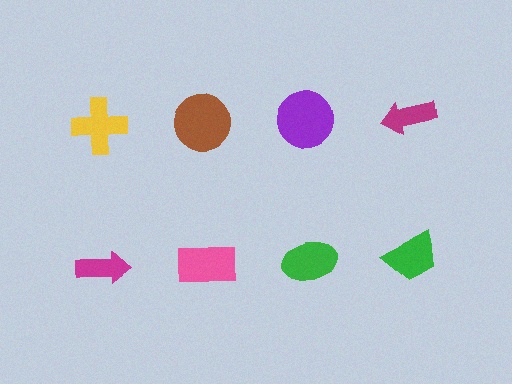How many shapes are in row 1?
4 shapes.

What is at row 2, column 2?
A pink rectangle.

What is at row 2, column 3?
A green ellipse.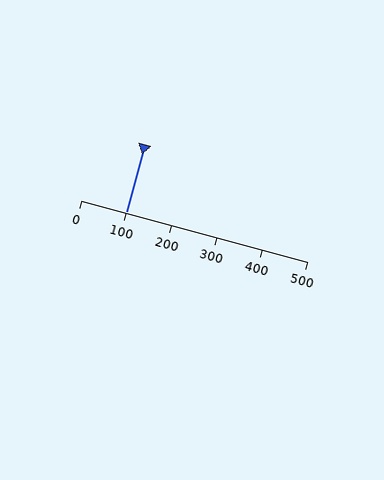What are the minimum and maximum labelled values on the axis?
The axis runs from 0 to 500.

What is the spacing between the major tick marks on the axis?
The major ticks are spaced 100 apart.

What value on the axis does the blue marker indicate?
The marker indicates approximately 100.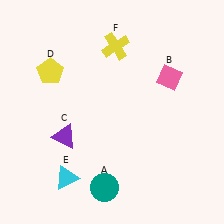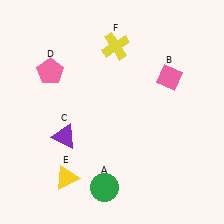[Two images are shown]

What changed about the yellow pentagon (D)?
In Image 1, D is yellow. In Image 2, it changed to pink.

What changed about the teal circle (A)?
In Image 1, A is teal. In Image 2, it changed to green.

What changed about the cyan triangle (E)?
In Image 1, E is cyan. In Image 2, it changed to yellow.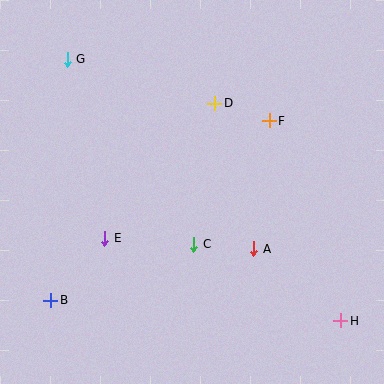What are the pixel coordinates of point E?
Point E is at (105, 238).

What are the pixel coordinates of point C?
Point C is at (194, 244).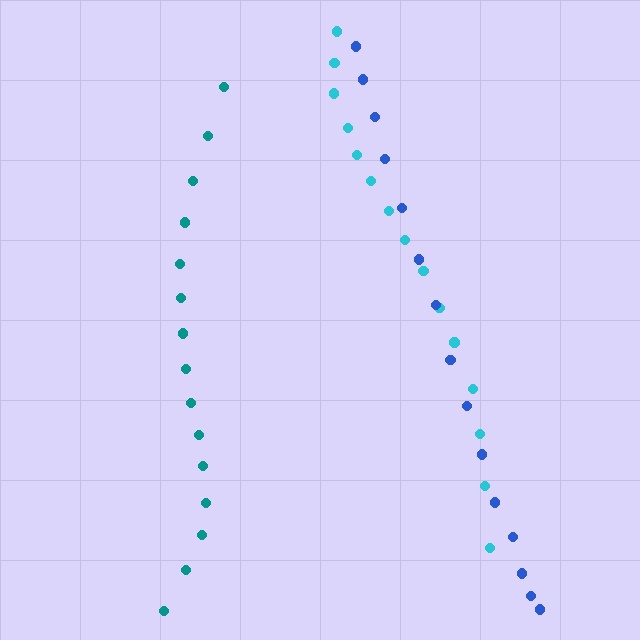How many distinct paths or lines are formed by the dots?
There are 3 distinct paths.